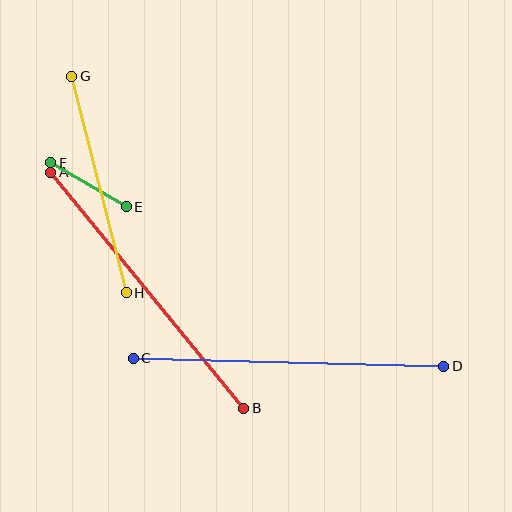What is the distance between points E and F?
The distance is approximately 87 pixels.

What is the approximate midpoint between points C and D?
The midpoint is at approximately (288, 362) pixels.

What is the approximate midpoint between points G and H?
The midpoint is at approximately (99, 184) pixels.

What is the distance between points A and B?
The distance is approximately 305 pixels.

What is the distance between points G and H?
The distance is approximately 223 pixels.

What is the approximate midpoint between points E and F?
The midpoint is at approximately (89, 185) pixels.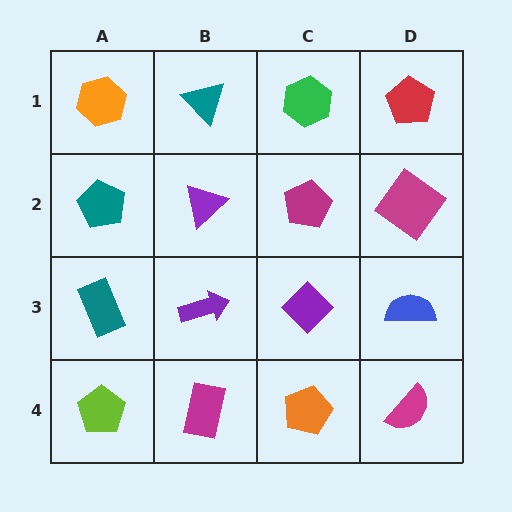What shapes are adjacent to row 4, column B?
A purple arrow (row 3, column B), a lime pentagon (row 4, column A), an orange pentagon (row 4, column C).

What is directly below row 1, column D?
A magenta diamond.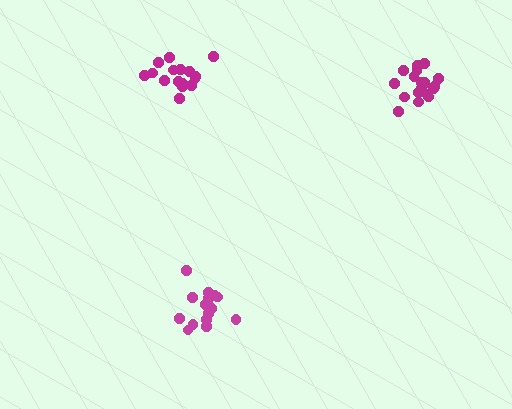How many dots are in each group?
Group 1: 19 dots, Group 2: 16 dots, Group 3: 18 dots (53 total).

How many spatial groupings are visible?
There are 3 spatial groupings.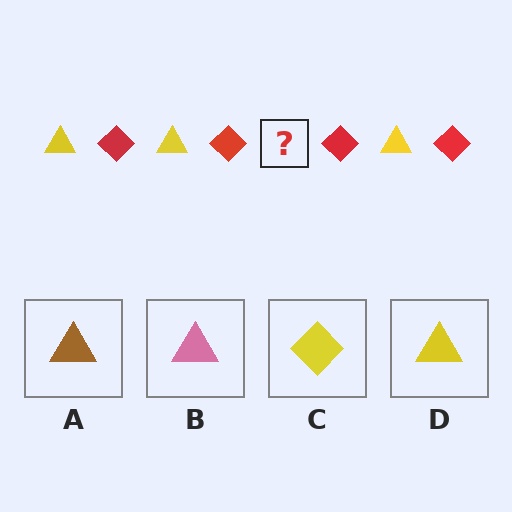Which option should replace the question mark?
Option D.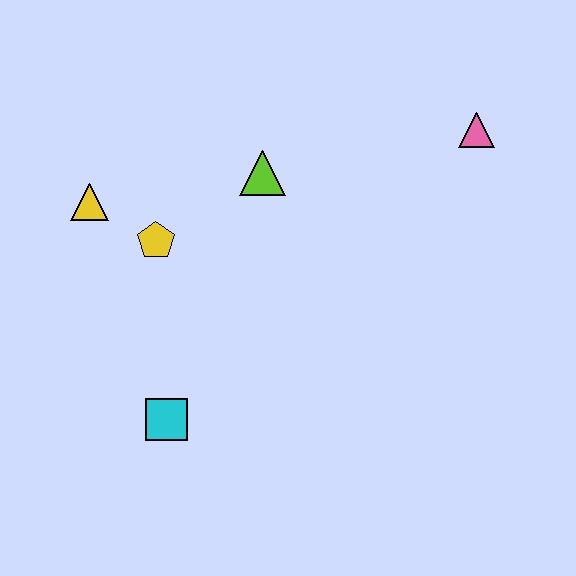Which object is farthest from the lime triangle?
The cyan square is farthest from the lime triangle.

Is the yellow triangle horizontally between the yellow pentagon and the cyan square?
No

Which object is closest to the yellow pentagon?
The yellow triangle is closest to the yellow pentagon.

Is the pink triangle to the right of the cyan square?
Yes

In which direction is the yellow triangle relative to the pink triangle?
The yellow triangle is to the left of the pink triangle.